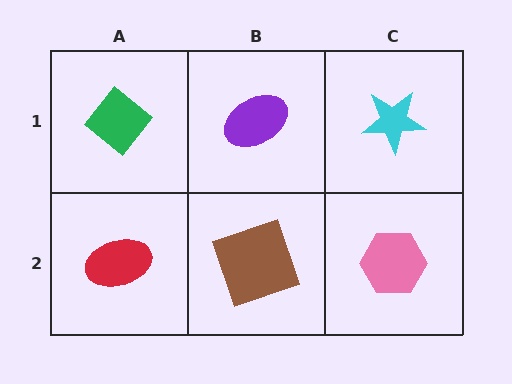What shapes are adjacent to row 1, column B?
A brown square (row 2, column B), a green diamond (row 1, column A), a cyan star (row 1, column C).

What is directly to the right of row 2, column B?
A pink hexagon.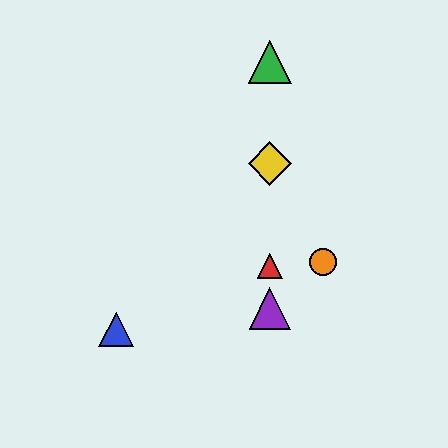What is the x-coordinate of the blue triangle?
The blue triangle is at x≈116.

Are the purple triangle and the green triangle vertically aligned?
Yes, both are at x≈270.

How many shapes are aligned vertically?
4 shapes (the red triangle, the green triangle, the yellow diamond, the purple triangle) are aligned vertically.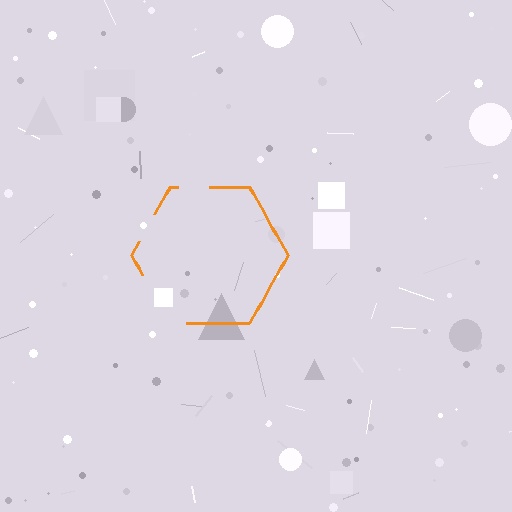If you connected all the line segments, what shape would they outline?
They would outline a hexagon.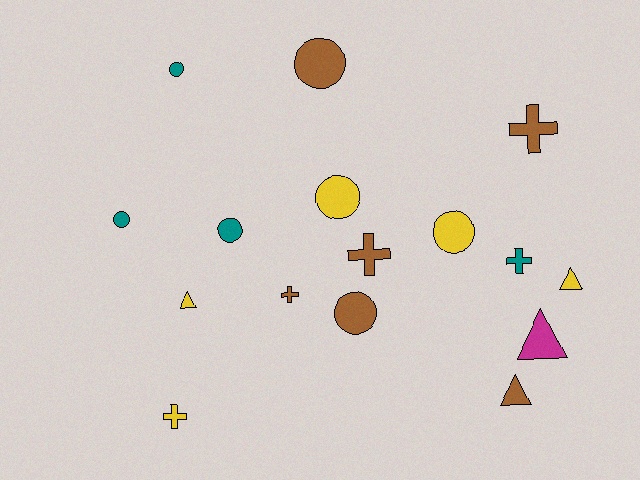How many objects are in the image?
There are 16 objects.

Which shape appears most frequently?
Circle, with 7 objects.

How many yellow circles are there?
There are 2 yellow circles.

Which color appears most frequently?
Brown, with 6 objects.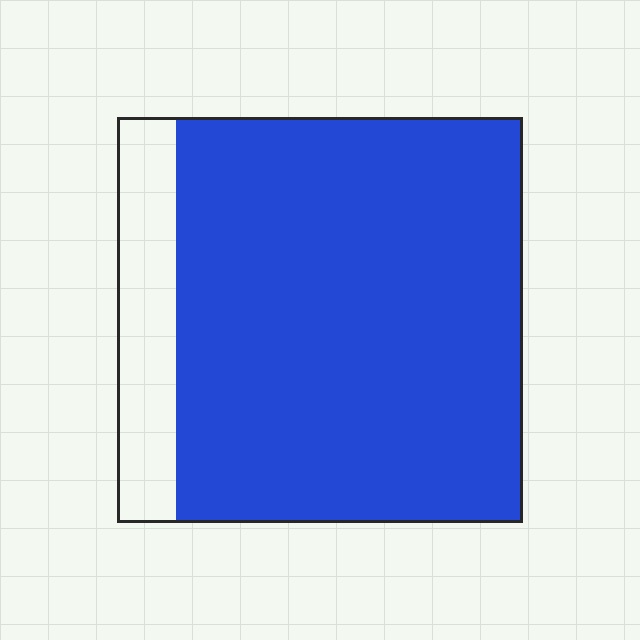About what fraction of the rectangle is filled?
About seven eighths (7/8).